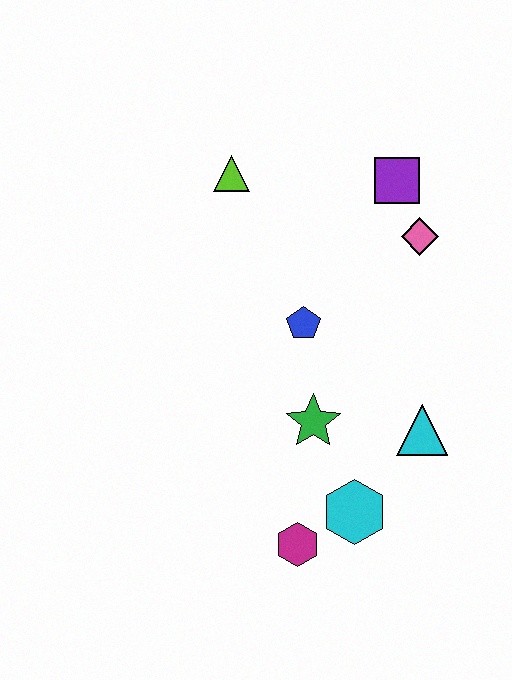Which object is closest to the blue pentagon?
The green star is closest to the blue pentagon.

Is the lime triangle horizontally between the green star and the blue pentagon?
No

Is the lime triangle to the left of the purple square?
Yes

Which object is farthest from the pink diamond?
The magenta hexagon is farthest from the pink diamond.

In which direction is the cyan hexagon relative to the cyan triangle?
The cyan hexagon is below the cyan triangle.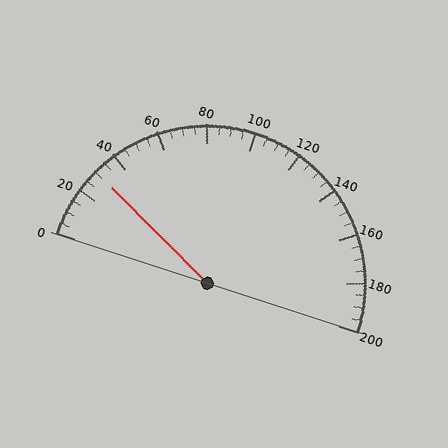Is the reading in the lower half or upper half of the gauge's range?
The reading is in the lower half of the range (0 to 200).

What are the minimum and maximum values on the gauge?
The gauge ranges from 0 to 200.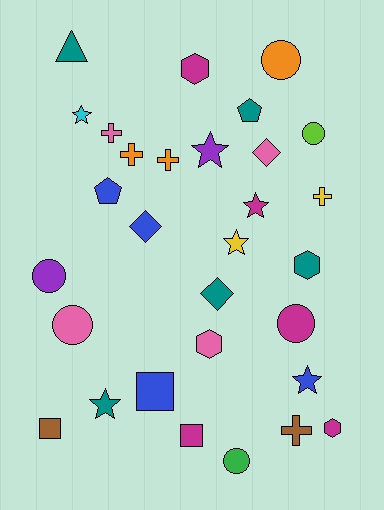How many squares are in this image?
There are 3 squares.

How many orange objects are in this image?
There are 3 orange objects.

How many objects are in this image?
There are 30 objects.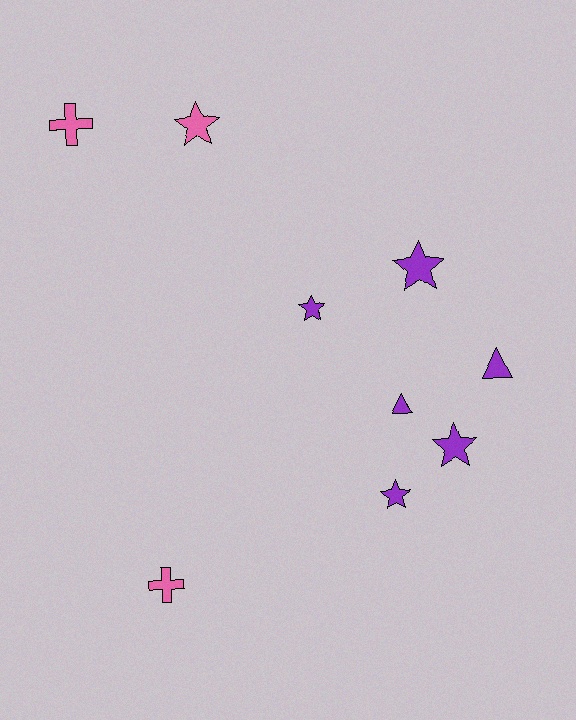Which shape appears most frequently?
Star, with 5 objects.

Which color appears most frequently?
Purple, with 6 objects.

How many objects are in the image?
There are 9 objects.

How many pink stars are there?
There is 1 pink star.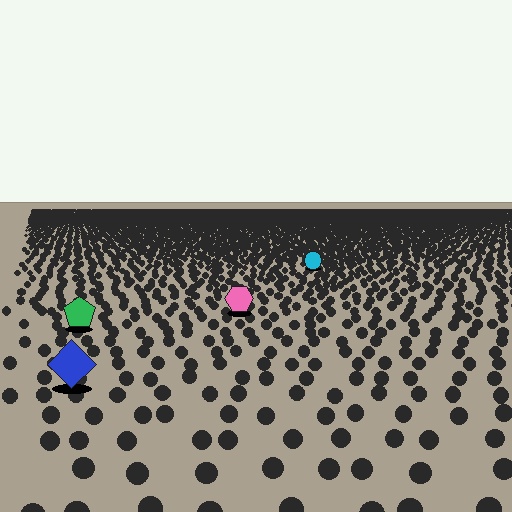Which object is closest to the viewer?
The blue diamond is closest. The texture marks near it are larger and more spread out.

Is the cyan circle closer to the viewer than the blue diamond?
No. The blue diamond is closer — you can tell from the texture gradient: the ground texture is coarser near it.